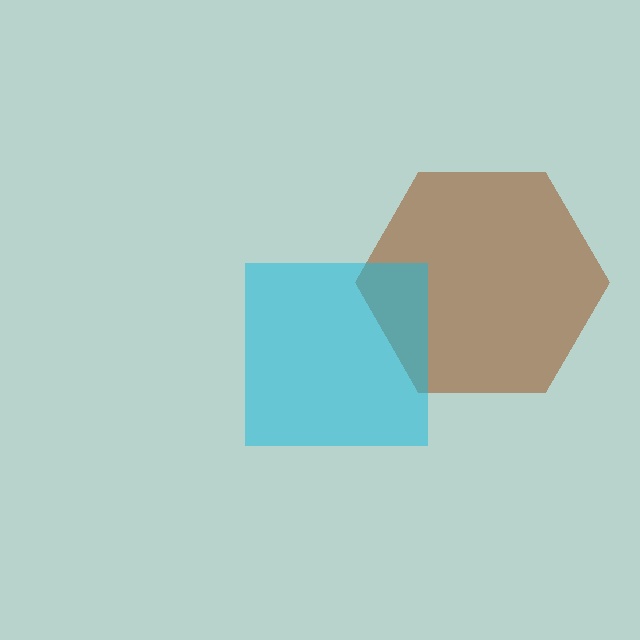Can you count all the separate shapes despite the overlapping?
Yes, there are 2 separate shapes.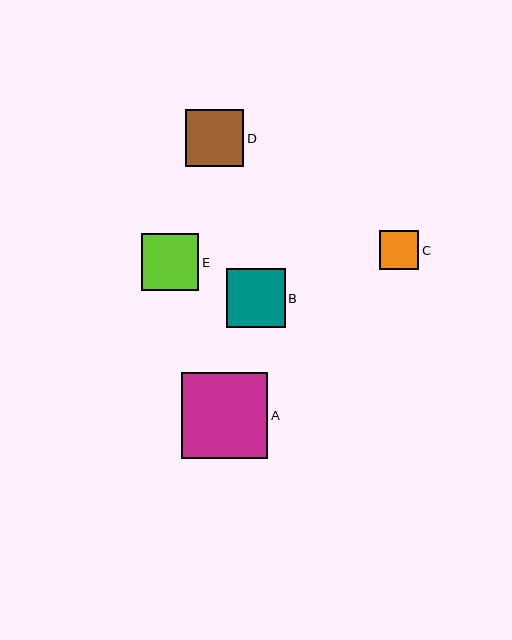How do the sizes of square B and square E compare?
Square B and square E are approximately the same size.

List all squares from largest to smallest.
From largest to smallest: A, B, D, E, C.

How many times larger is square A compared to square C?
Square A is approximately 2.2 times the size of square C.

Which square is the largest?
Square A is the largest with a size of approximately 86 pixels.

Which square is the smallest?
Square C is the smallest with a size of approximately 39 pixels.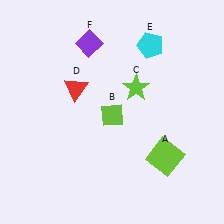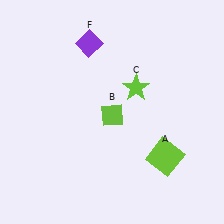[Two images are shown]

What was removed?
The red triangle (D), the cyan pentagon (E) were removed in Image 2.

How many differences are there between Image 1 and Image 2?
There are 2 differences between the two images.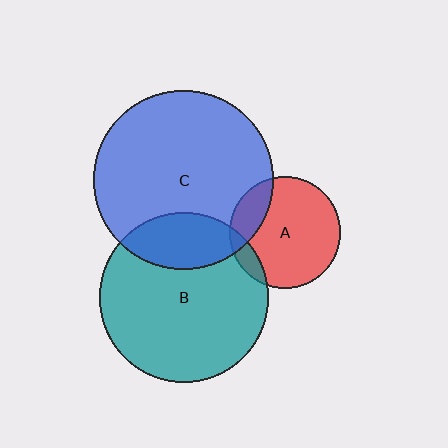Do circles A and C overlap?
Yes.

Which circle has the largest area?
Circle C (blue).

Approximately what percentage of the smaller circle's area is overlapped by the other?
Approximately 20%.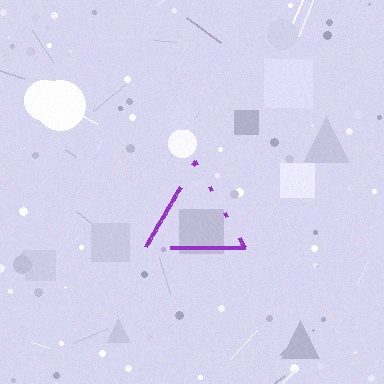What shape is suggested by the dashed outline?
The dashed outline suggests a triangle.